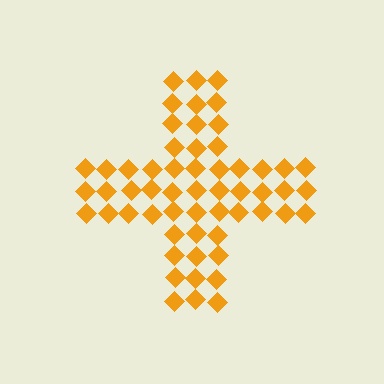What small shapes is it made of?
It is made of small diamonds.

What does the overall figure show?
The overall figure shows a cross.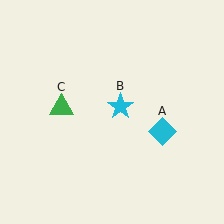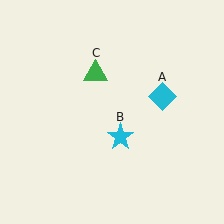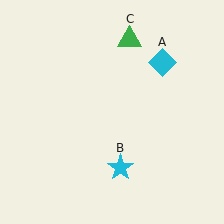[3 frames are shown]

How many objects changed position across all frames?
3 objects changed position: cyan diamond (object A), cyan star (object B), green triangle (object C).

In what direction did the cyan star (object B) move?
The cyan star (object B) moved down.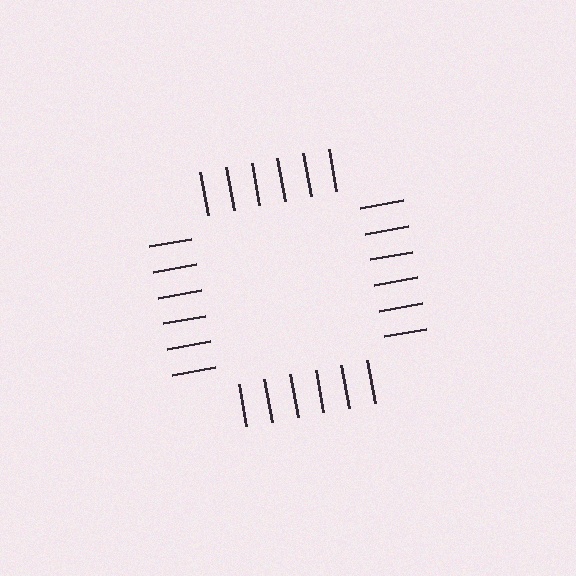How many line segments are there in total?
24 — 6 along each of the 4 edges.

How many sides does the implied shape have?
4 sides — the line-ends trace a square.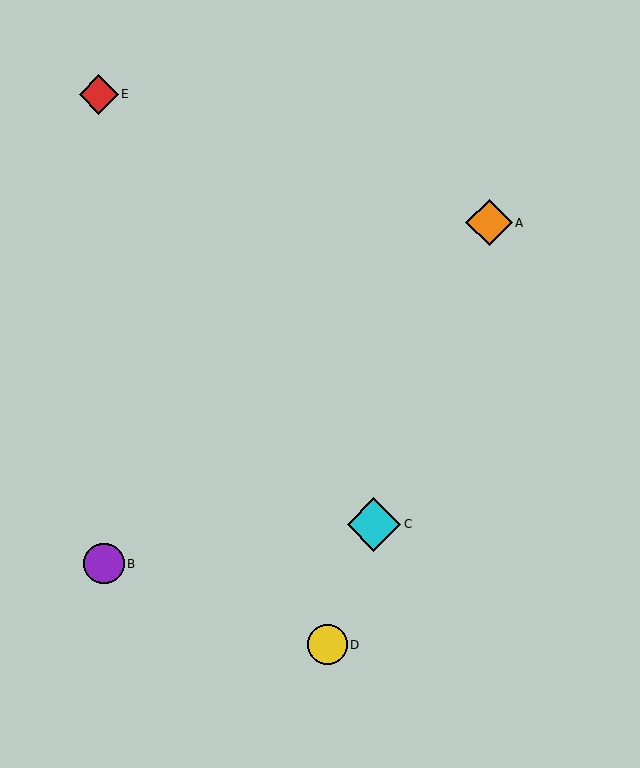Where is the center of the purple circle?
The center of the purple circle is at (104, 564).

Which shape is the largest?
The cyan diamond (labeled C) is the largest.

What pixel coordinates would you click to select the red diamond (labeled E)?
Click at (99, 94) to select the red diamond E.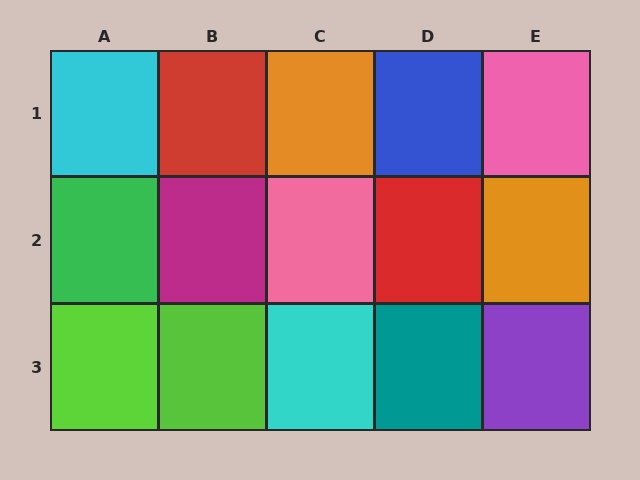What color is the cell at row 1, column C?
Orange.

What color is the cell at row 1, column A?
Cyan.